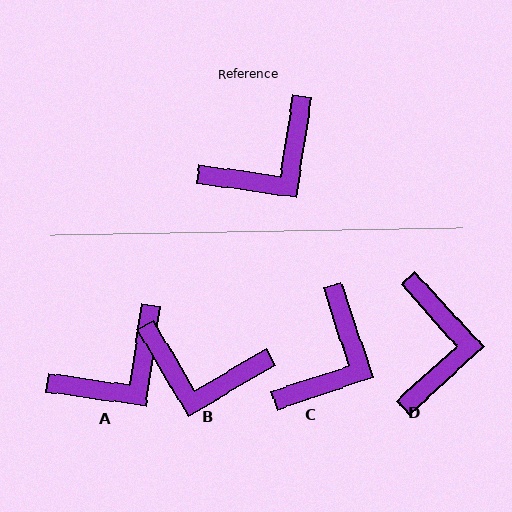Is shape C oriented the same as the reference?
No, it is off by about 27 degrees.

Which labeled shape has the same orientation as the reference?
A.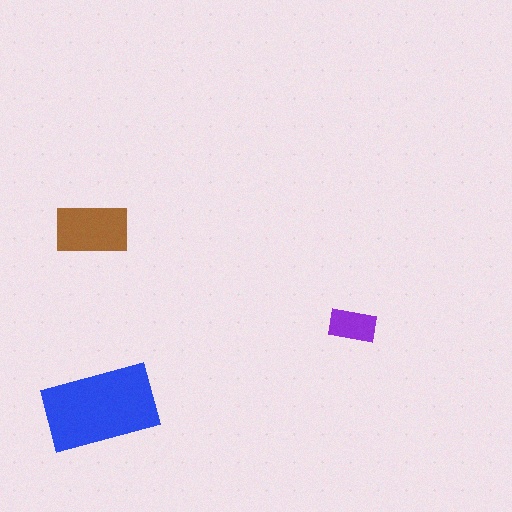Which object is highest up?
The brown rectangle is topmost.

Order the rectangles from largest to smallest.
the blue one, the brown one, the purple one.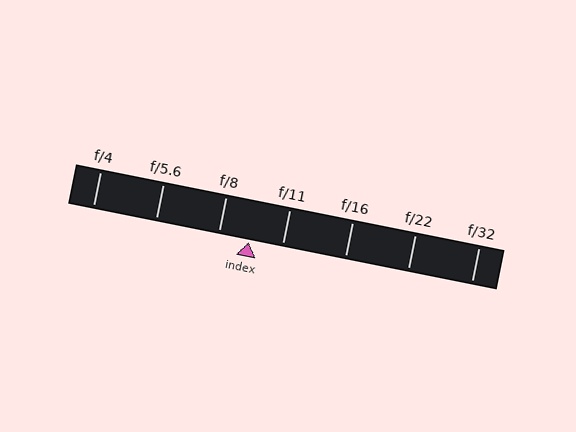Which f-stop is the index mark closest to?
The index mark is closest to f/8.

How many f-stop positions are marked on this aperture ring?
There are 7 f-stop positions marked.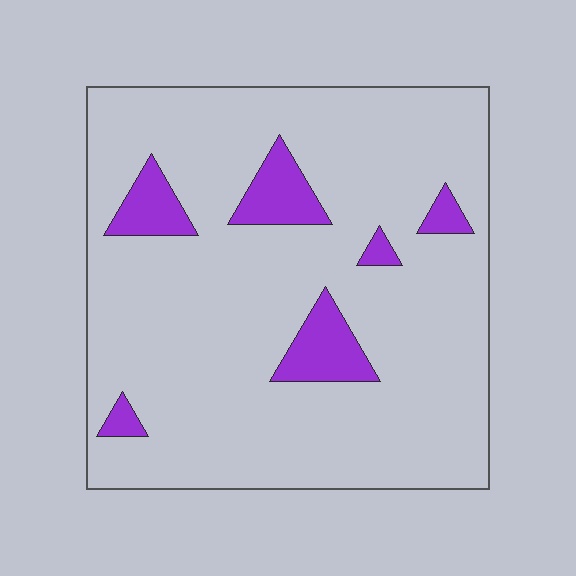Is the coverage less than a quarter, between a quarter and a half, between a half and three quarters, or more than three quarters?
Less than a quarter.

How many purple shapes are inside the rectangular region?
6.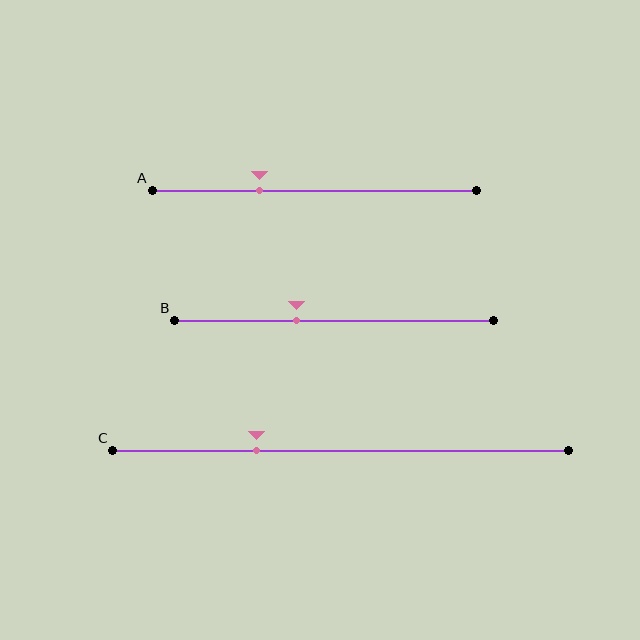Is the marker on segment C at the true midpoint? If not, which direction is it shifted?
No, the marker on segment C is shifted to the left by about 19% of the segment length.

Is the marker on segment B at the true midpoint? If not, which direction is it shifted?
No, the marker on segment B is shifted to the left by about 12% of the segment length.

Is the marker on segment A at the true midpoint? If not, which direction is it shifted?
No, the marker on segment A is shifted to the left by about 17% of the segment length.